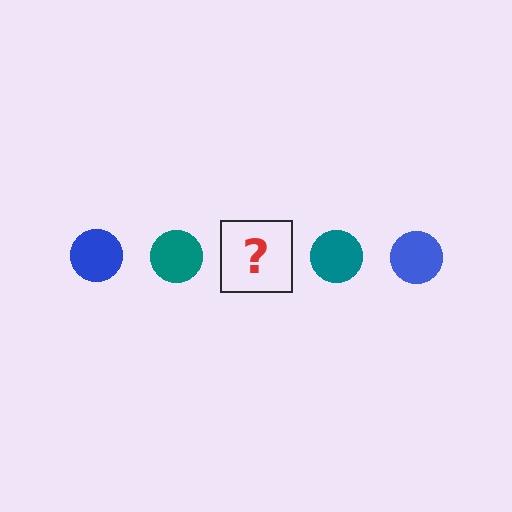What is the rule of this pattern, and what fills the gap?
The rule is that the pattern cycles through blue, teal circles. The gap should be filled with a blue circle.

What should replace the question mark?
The question mark should be replaced with a blue circle.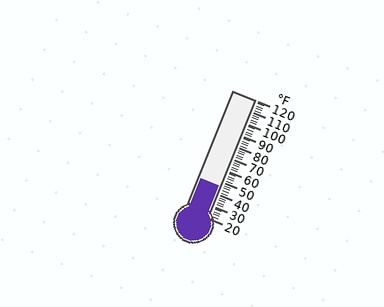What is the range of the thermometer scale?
The thermometer scale ranges from 20°F to 120°F.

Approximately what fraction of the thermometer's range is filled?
The thermometer is filled to approximately 25% of its range.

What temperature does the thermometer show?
The thermometer shows approximately 46°F.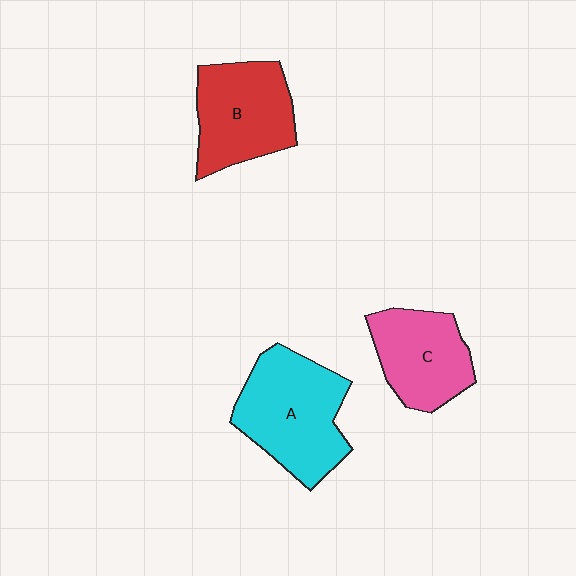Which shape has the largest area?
Shape A (cyan).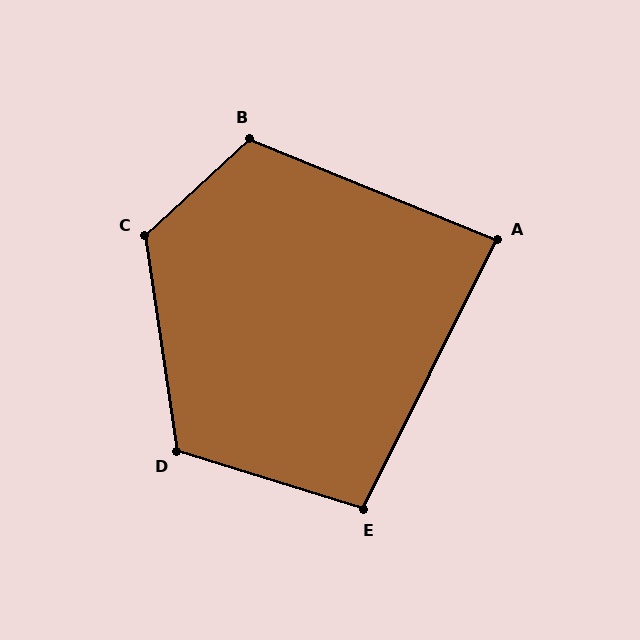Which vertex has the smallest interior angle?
A, at approximately 86 degrees.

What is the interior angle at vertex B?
Approximately 115 degrees (obtuse).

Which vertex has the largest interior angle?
C, at approximately 124 degrees.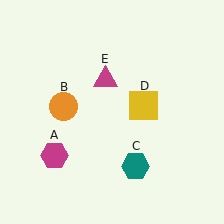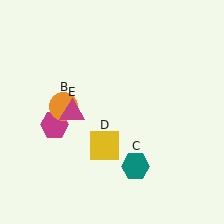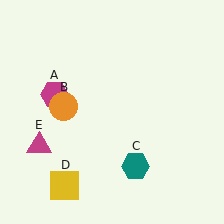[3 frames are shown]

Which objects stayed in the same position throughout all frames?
Orange circle (object B) and teal hexagon (object C) remained stationary.